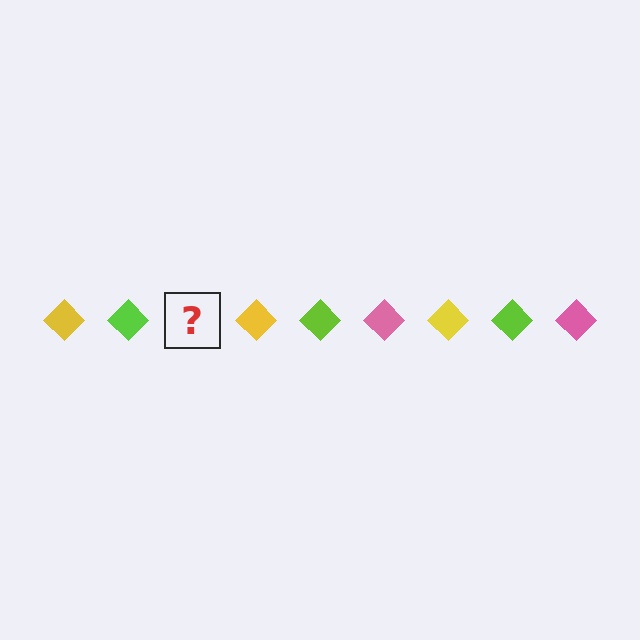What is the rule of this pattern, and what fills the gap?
The rule is that the pattern cycles through yellow, lime, pink diamonds. The gap should be filled with a pink diamond.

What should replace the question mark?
The question mark should be replaced with a pink diamond.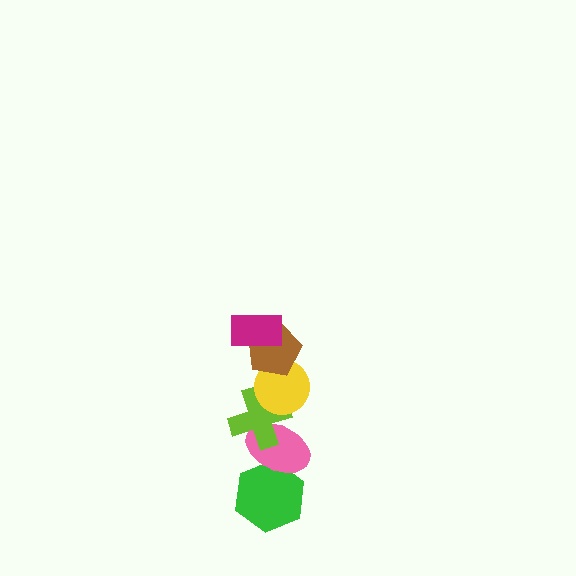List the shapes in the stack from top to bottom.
From top to bottom: the magenta rectangle, the brown pentagon, the yellow circle, the lime cross, the pink ellipse, the green hexagon.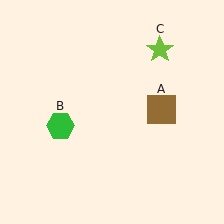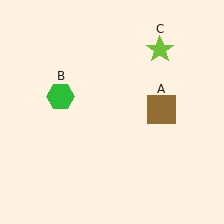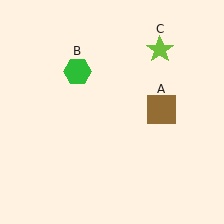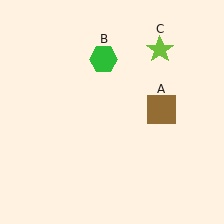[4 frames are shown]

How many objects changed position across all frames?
1 object changed position: green hexagon (object B).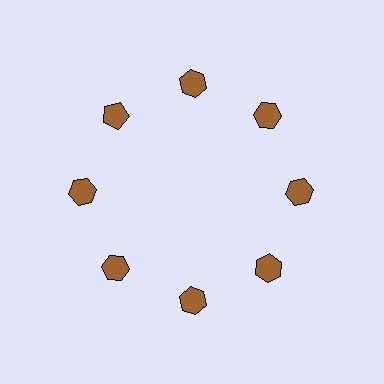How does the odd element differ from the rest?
It has a different shape: pentagon instead of hexagon.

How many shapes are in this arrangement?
There are 8 shapes arranged in a ring pattern.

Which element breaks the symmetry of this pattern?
The brown pentagon at roughly the 10 o'clock position breaks the symmetry. All other shapes are brown hexagons.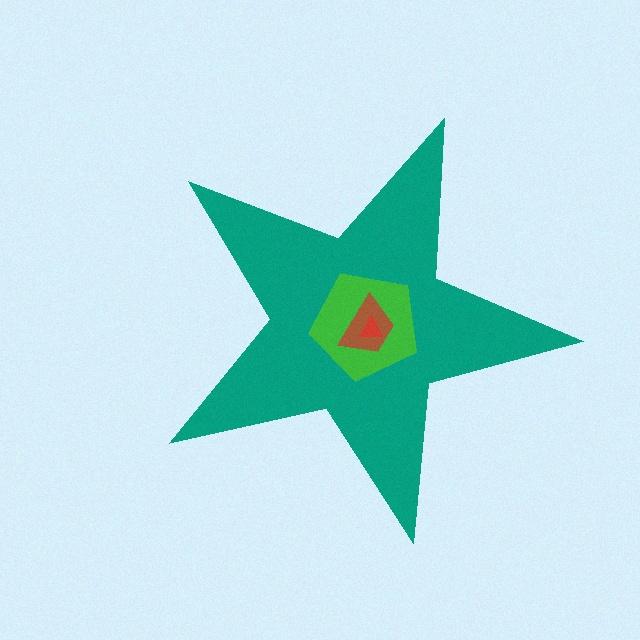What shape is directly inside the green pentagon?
The brown trapezoid.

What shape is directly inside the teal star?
The green pentagon.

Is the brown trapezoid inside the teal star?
Yes.